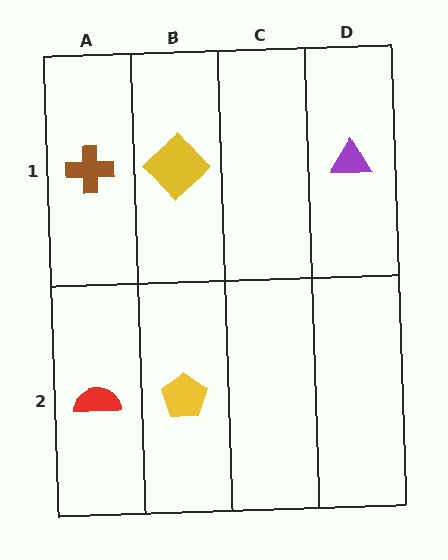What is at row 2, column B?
A yellow pentagon.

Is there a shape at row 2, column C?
No, that cell is empty.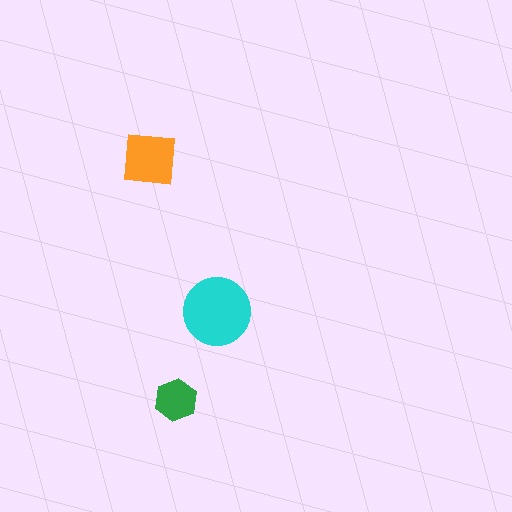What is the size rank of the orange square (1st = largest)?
2nd.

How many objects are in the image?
There are 3 objects in the image.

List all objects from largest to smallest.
The cyan circle, the orange square, the green hexagon.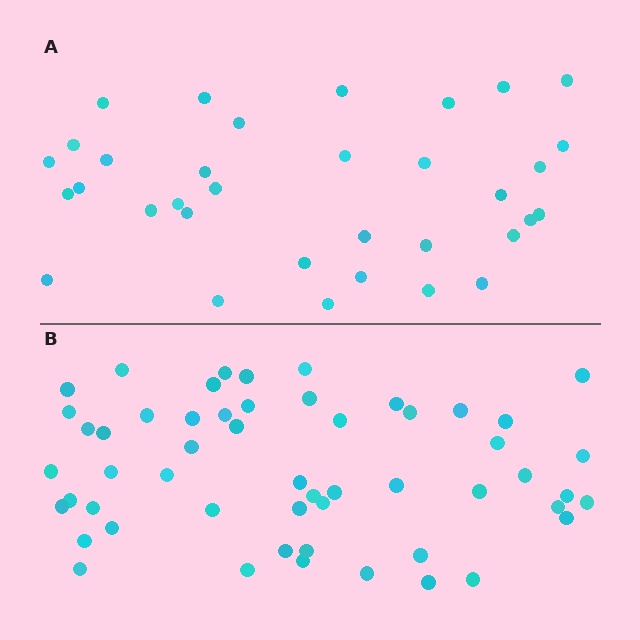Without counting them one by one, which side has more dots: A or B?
Region B (the bottom region) has more dots.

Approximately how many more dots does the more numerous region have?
Region B has approximately 20 more dots than region A.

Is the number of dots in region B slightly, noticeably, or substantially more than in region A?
Region B has substantially more. The ratio is roughly 1.6 to 1.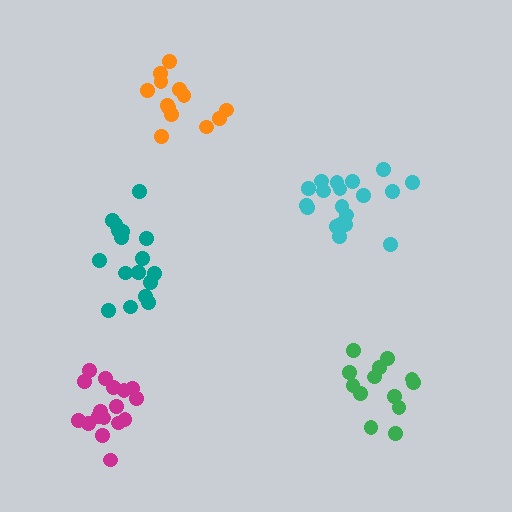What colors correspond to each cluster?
The clusters are colored: teal, cyan, orange, magenta, green.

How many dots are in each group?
Group 1: 17 dots, Group 2: 19 dots, Group 3: 13 dots, Group 4: 18 dots, Group 5: 13 dots (80 total).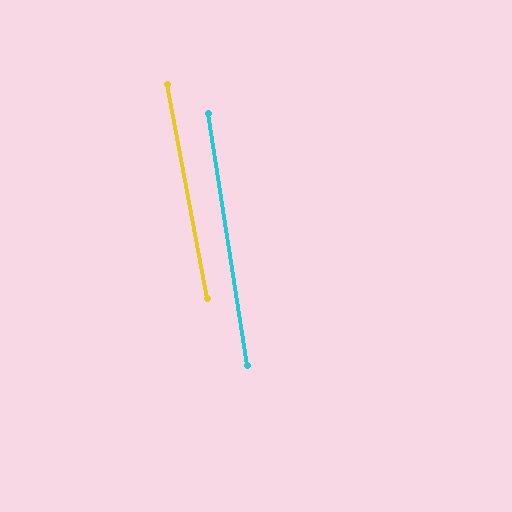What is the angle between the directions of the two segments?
Approximately 2 degrees.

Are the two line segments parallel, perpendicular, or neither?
Parallel — their directions differ by only 1.8°.